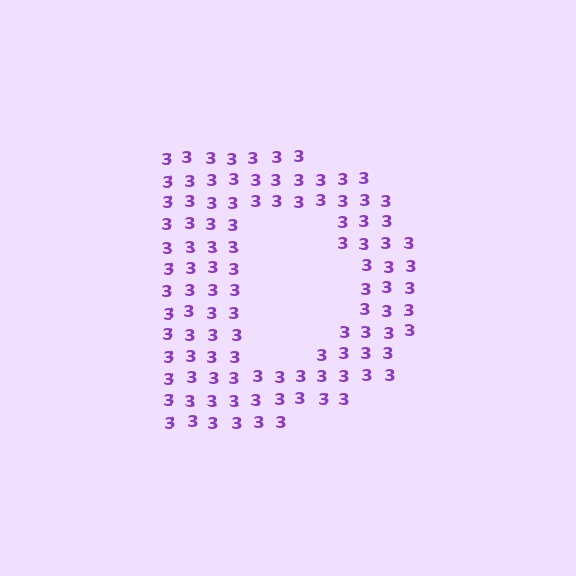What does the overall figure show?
The overall figure shows the letter D.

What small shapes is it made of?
It is made of small digit 3's.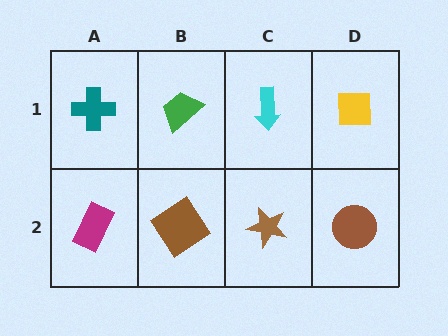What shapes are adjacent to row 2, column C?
A cyan arrow (row 1, column C), a brown diamond (row 2, column B), a brown circle (row 2, column D).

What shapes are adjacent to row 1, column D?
A brown circle (row 2, column D), a cyan arrow (row 1, column C).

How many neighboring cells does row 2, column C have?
3.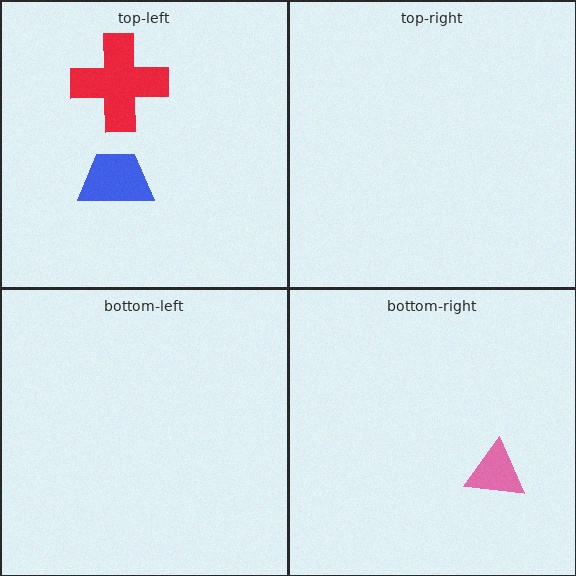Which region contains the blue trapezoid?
The top-left region.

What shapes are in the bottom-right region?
The pink triangle.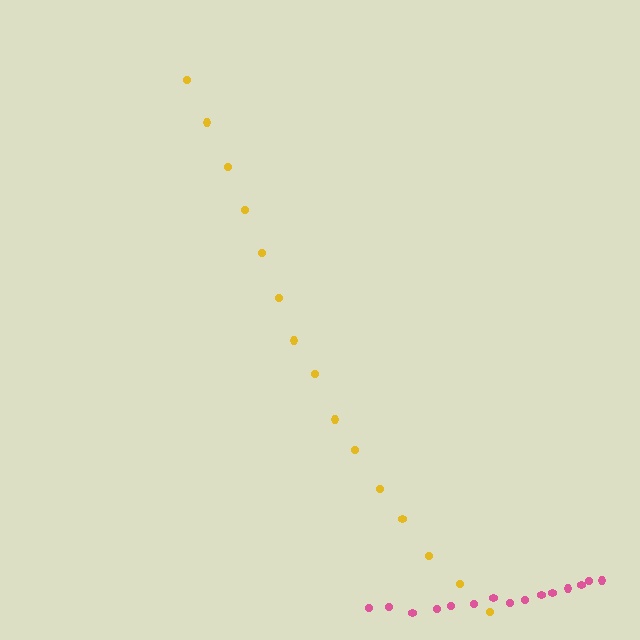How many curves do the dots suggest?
There are 2 distinct paths.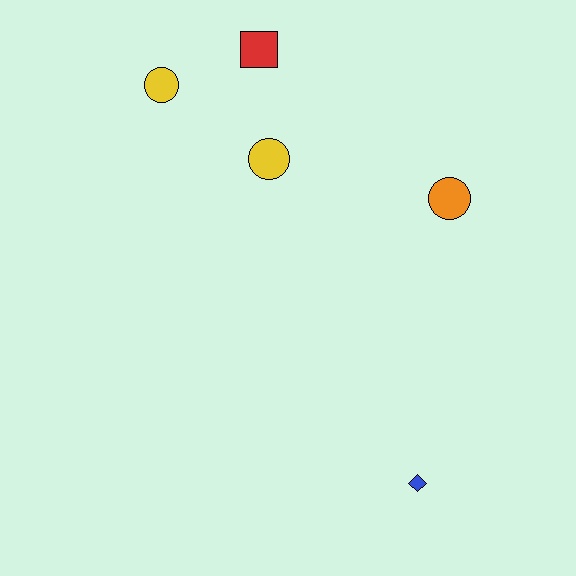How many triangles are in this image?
There are no triangles.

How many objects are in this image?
There are 5 objects.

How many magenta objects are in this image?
There are no magenta objects.